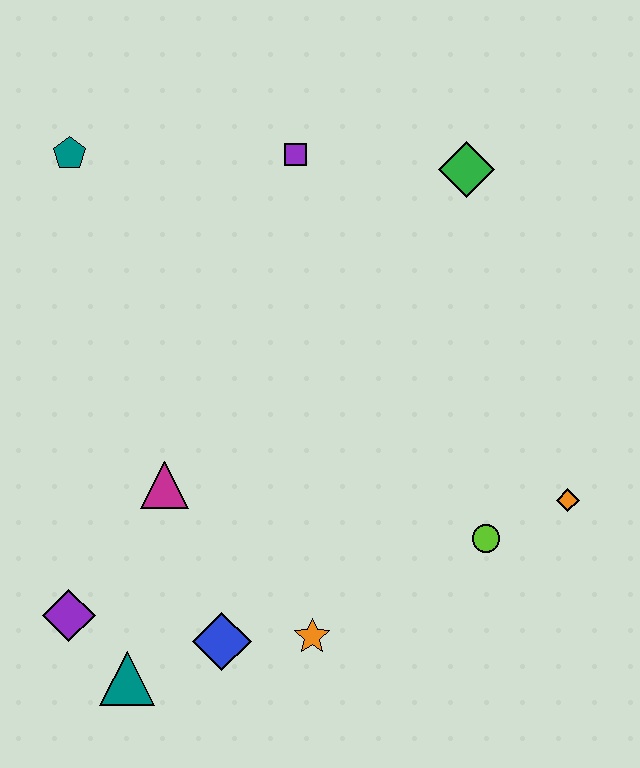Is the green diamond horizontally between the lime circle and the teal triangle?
Yes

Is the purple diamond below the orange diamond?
Yes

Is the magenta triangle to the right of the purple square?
No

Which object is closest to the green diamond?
The purple square is closest to the green diamond.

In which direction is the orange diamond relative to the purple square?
The orange diamond is below the purple square.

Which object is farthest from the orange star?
The teal pentagon is farthest from the orange star.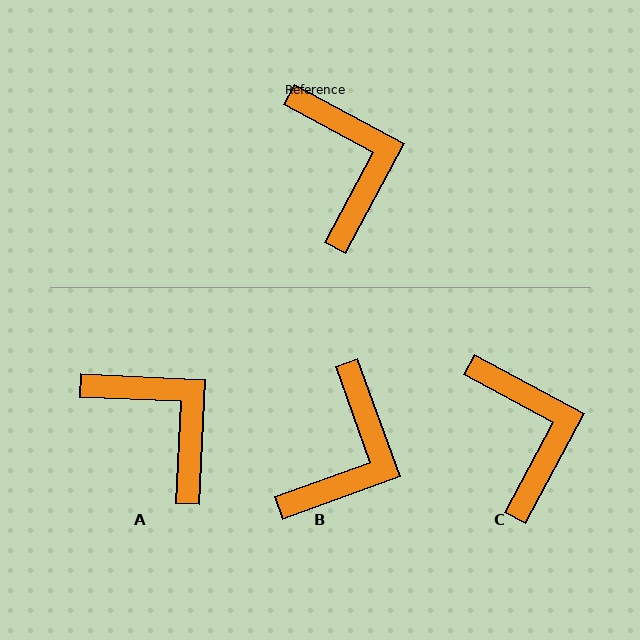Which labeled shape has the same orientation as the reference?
C.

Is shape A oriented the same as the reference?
No, it is off by about 26 degrees.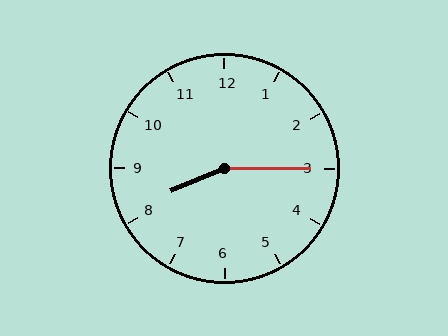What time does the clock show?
8:15.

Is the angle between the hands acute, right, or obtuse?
It is obtuse.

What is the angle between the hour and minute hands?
Approximately 158 degrees.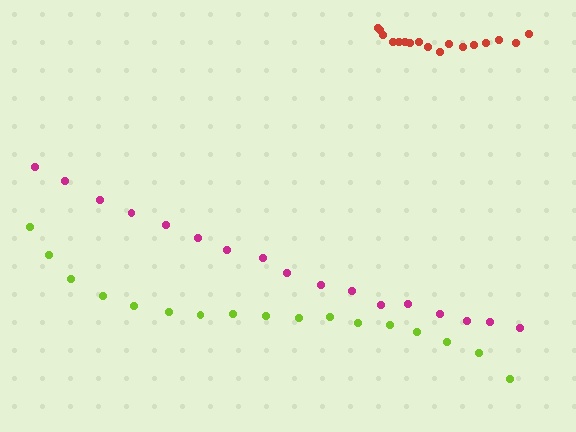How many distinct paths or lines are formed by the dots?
There are 3 distinct paths.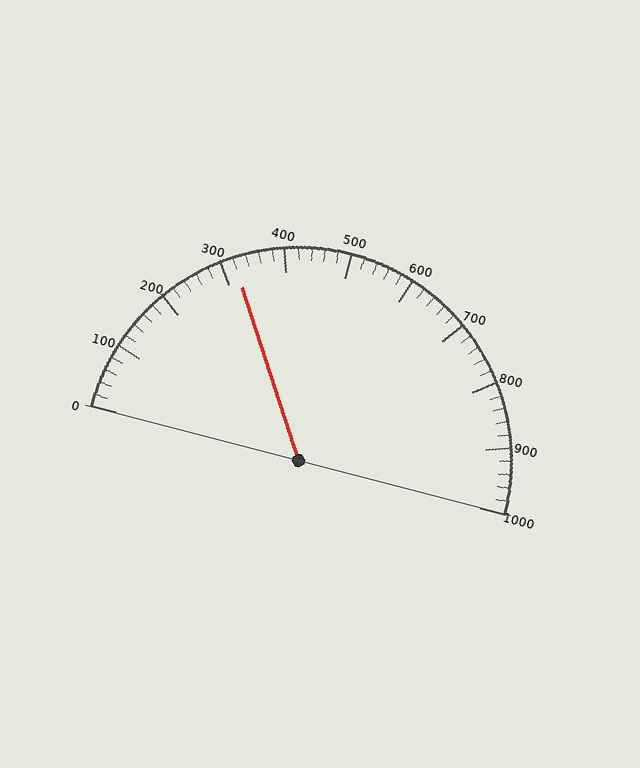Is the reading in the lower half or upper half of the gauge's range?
The reading is in the lower half of the range (0 to 1000).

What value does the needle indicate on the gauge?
The needle indicates approximately 320.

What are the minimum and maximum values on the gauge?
The gauge ranges from 0 to 1000.